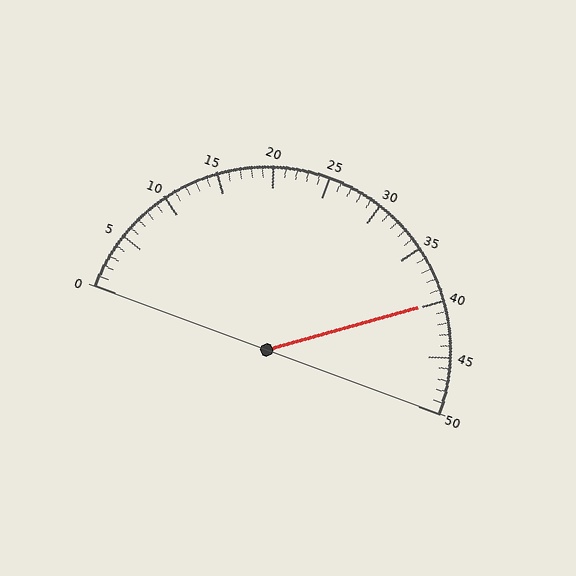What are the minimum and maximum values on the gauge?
The gauge ranges from 0 to 50.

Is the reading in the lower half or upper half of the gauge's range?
The reading is in the upper half of the range (0 to 50).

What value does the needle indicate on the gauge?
The needle indicates approximately 40.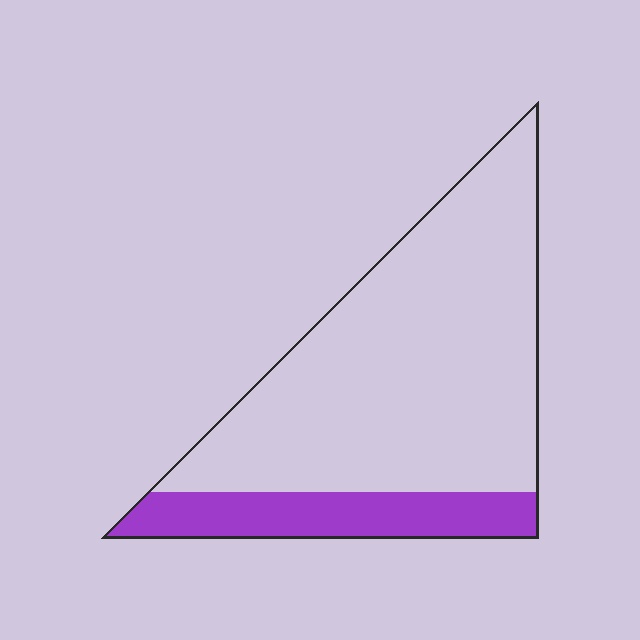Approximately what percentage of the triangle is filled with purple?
Approximately 20%.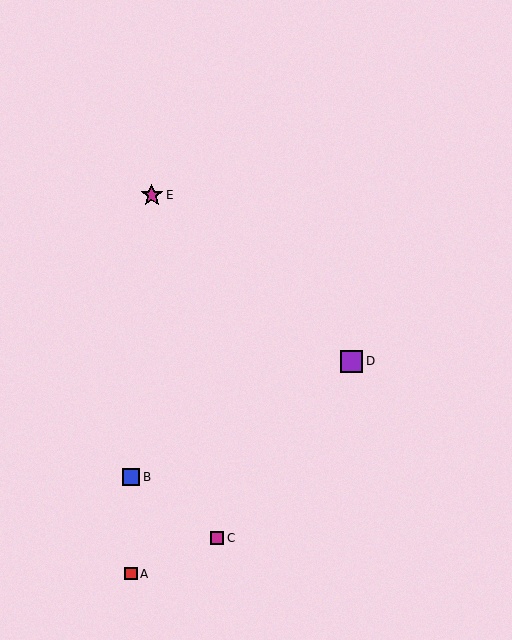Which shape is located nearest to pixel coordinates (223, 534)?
The magenta square (labeled C) at (217, 538) is nearest to that location.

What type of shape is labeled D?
Shape D is a purple square.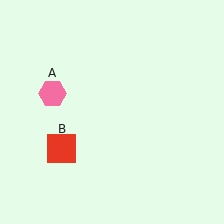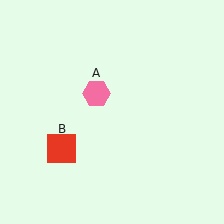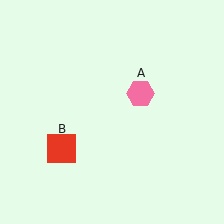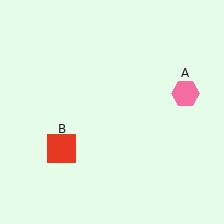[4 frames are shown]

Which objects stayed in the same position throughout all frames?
Red square (object B) remained stationary.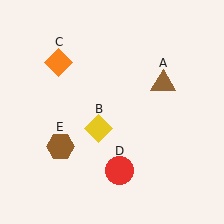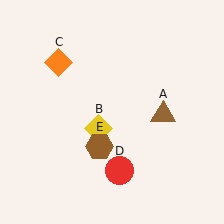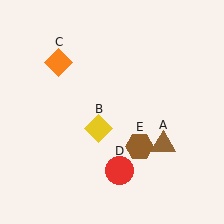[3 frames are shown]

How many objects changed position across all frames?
2 objects changed position: brown triangle (object A), brown hexagon (object E).